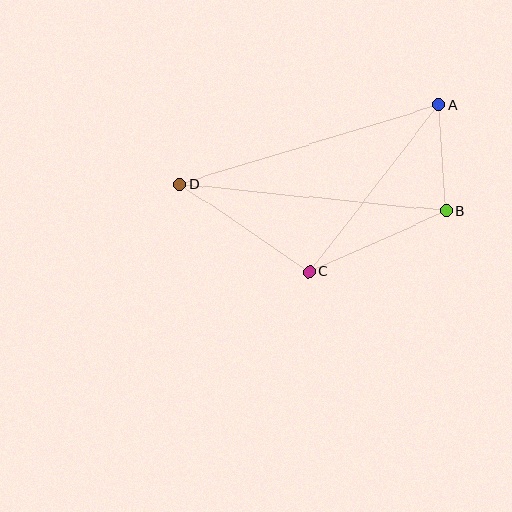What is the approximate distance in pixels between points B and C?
The distance between B and C is approximately 149 pixels.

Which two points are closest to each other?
Points A and B are closest to each other.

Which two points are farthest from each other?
Points A and D are farthest from each other.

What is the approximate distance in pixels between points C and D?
The distance between C and D is approximately 156 pixels.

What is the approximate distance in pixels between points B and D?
The distance between B and D is approximately 267 pixels.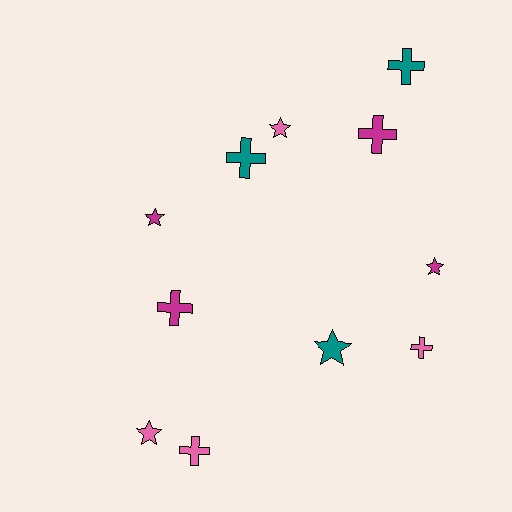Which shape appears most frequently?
Cross, with 6 objects.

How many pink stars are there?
There are 2 pink stars.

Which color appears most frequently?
Magenta, with 4 objects.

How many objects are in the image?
There are 11 objects.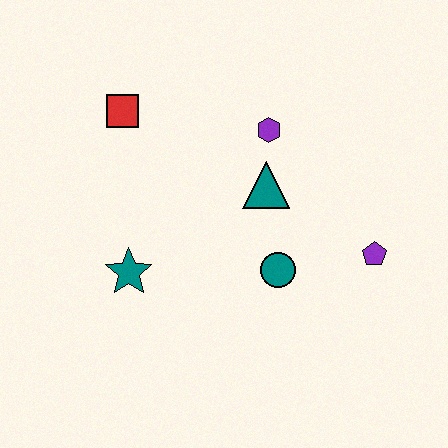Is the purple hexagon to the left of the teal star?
No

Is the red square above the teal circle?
Yes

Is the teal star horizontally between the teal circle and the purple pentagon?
No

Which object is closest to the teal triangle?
The purple hexagon is closest to the teal triangle.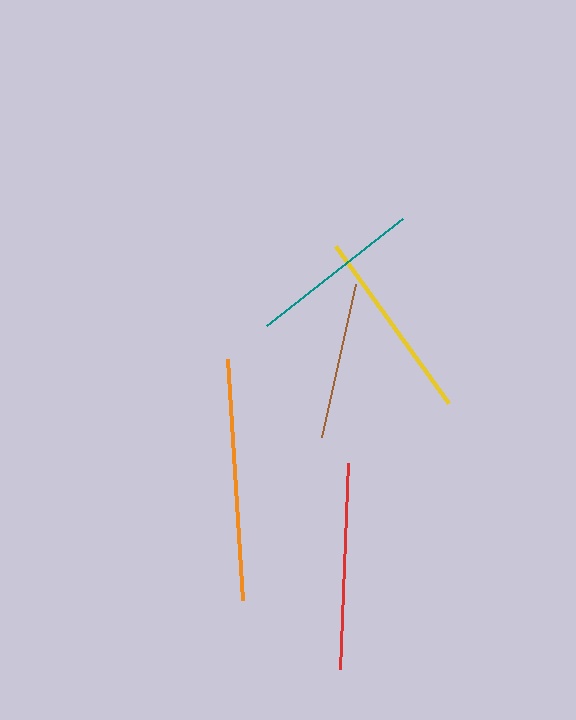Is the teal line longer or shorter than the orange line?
The orange line is longer than the teal line.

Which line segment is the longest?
The orange line is the longest at approximately 241 pixels.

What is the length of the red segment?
The red segment is approximately 206 pixels long.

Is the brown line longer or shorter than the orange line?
The orange line is longer than the brown line.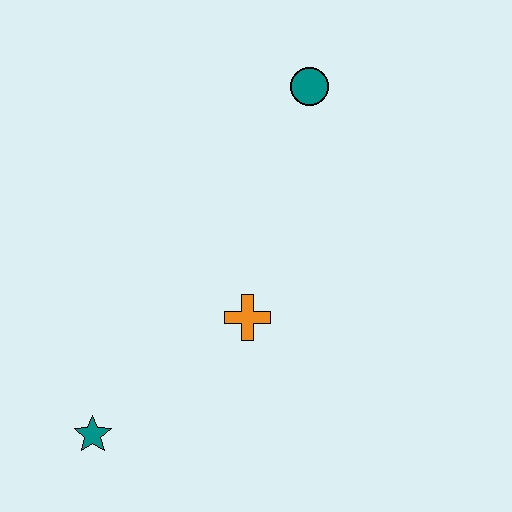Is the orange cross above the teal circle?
No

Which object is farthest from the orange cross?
The teal circle is farthest from the orange cross.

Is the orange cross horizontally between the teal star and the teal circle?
Yes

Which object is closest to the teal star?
The orange cross is closest to the teal star.